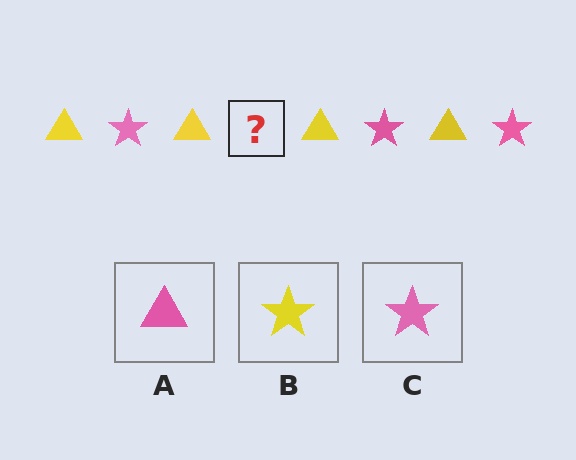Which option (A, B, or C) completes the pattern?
C.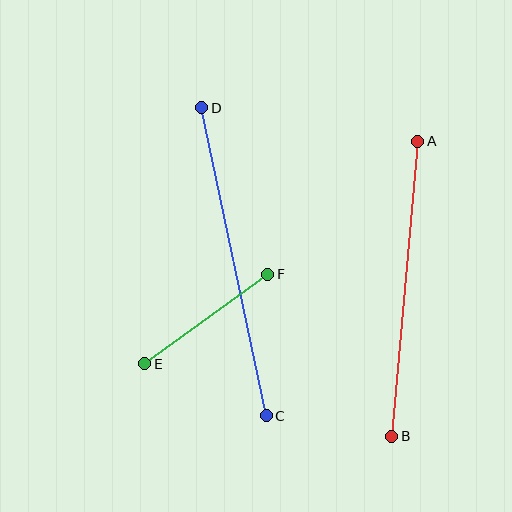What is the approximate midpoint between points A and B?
The midpoint is at approximately (405, 289) pixels.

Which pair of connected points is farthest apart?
Points C and D are farthest apart.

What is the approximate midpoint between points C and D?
The midpoint is at approximately (234, 262) pixels.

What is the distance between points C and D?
The distance is approximately 315 pixels.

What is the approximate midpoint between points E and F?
The midpoint is at approximately (206, 319) pixels.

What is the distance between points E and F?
The distance is approximately 152 pixels.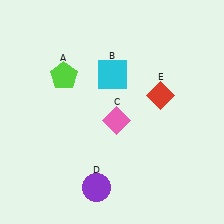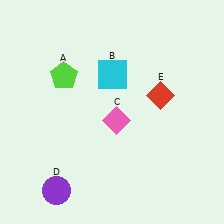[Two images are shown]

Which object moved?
The purple circle (D) moved left.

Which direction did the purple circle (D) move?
The purple circle (D) moved left.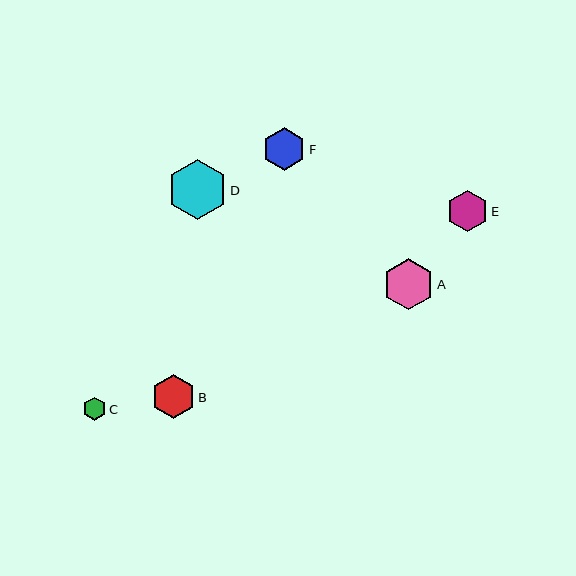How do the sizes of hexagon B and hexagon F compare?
Hexagon B and hexagon F are approximately the same size.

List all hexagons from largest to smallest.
From largest to smallest: D, A, B, F, E, C.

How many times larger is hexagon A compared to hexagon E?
Hexagon A is approximately 1.2 times the size of hexagon E.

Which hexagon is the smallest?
Hexagon C is the smallest with a size of approximately 23 pixels.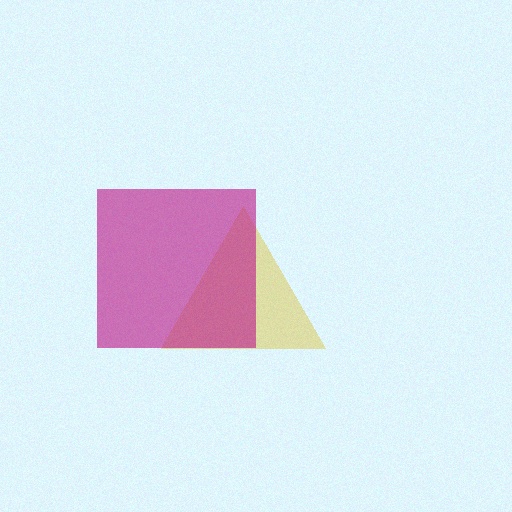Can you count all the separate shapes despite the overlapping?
Yes, there are 2 separate shapes.